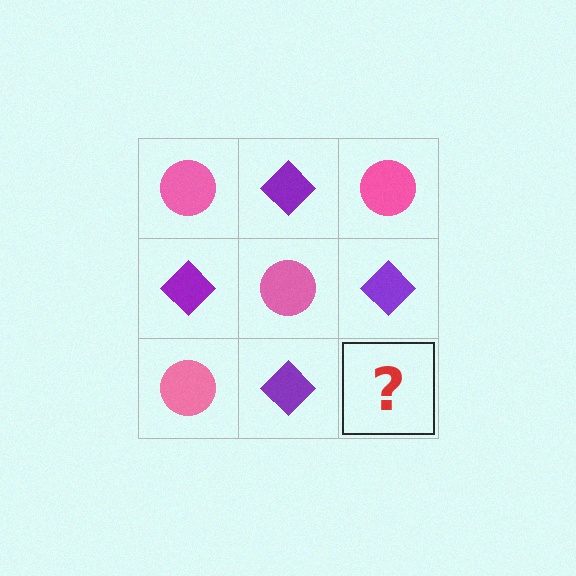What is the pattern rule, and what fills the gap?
The rule is that it alternates pink circle and purple diamond in a checkerboard pattern. The gap should be filled with a pink circle.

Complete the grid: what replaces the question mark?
The question mark should be replaced with a pink circle.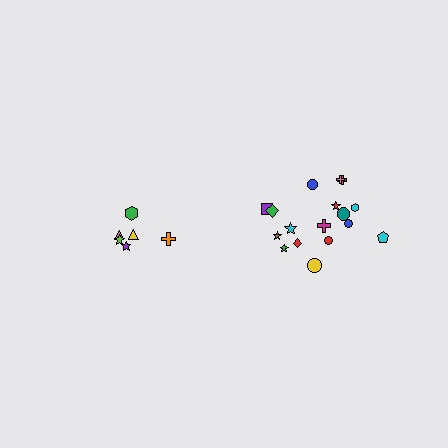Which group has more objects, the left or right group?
The right group.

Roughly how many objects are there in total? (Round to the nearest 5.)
Roughly 25 objects in total.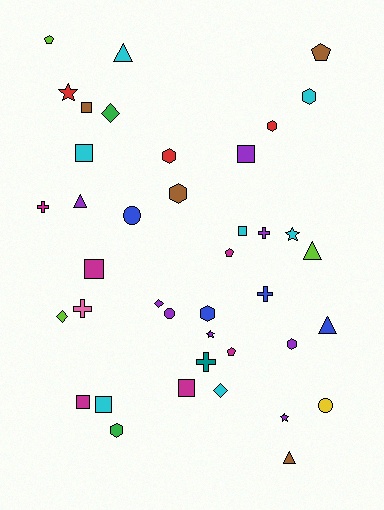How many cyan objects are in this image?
There are 7 cyan objects.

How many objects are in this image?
There are 40 objects.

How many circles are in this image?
There are 3 circles.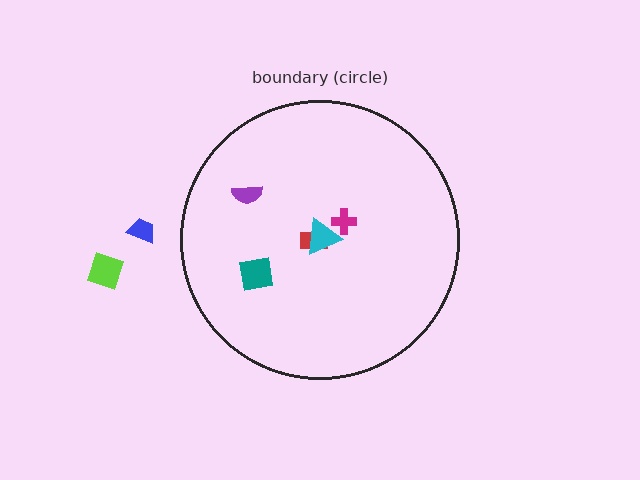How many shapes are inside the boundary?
5 inside, 2 outside.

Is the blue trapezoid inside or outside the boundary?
Outside.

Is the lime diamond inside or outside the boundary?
Outside.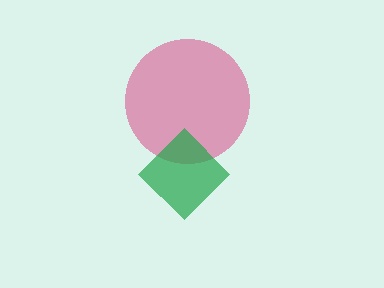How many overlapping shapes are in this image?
There are 2 overlapping shapes in the image.